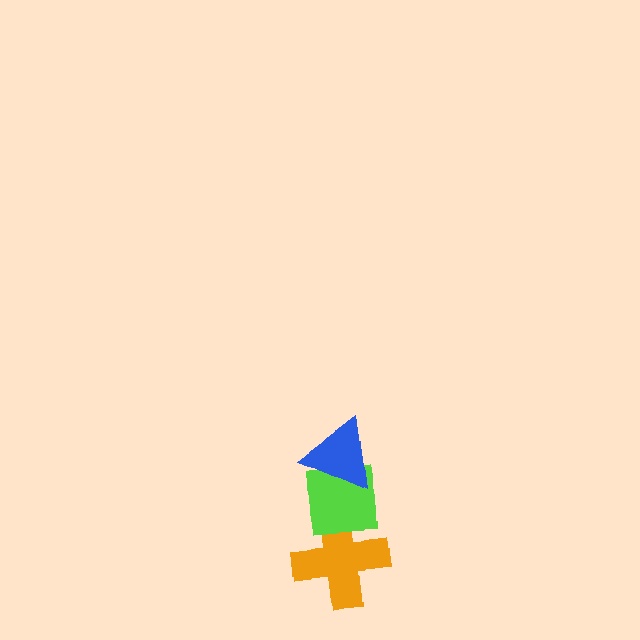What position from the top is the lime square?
The lime square is 2nd from the top.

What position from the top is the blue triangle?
The blue triangle is 1st from the top.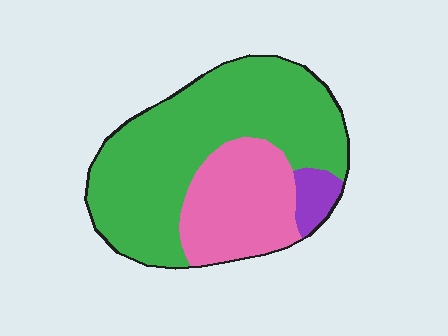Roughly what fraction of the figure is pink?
Pink takes up about one quarter (1/4) of the figure.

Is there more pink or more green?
Green.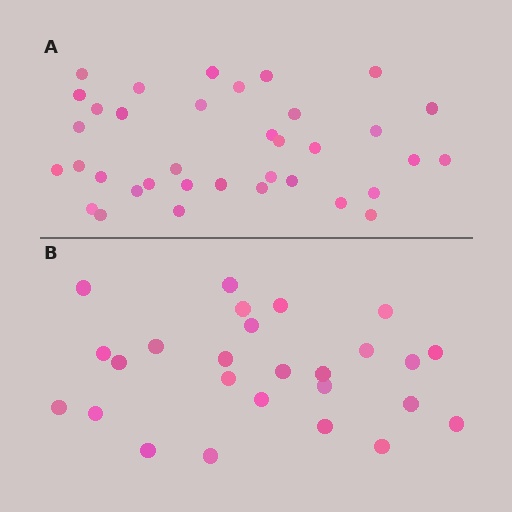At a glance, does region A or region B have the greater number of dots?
Region A (the top region) has more dots.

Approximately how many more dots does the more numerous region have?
Region A has roughly 10 or so more dots than region B.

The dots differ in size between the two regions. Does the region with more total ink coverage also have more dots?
No. Region B has more total ink coverage because its dots are larger, but region A actually contains more individual dots. Total area can be misleading — the number of items is what matters here.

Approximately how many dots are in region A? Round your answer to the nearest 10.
About 40 dots. (The exact count is 36, which rounds to 40.)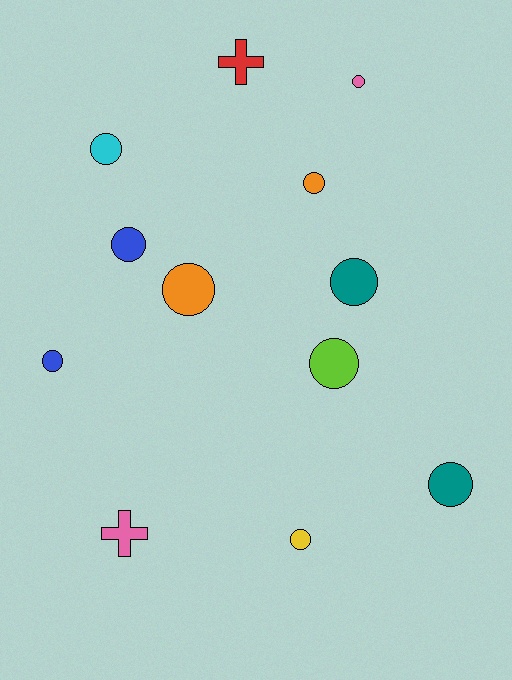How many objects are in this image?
There are 12 objects.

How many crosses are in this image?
There are 2 crosses.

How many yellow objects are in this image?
There is 1 yellow object.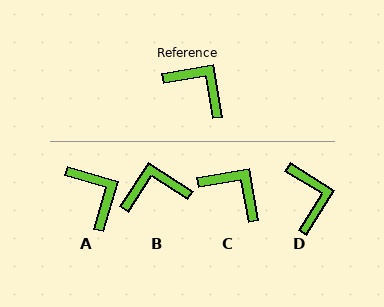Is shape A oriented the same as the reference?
No, it is off by about 26 degrees.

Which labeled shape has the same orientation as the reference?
C.